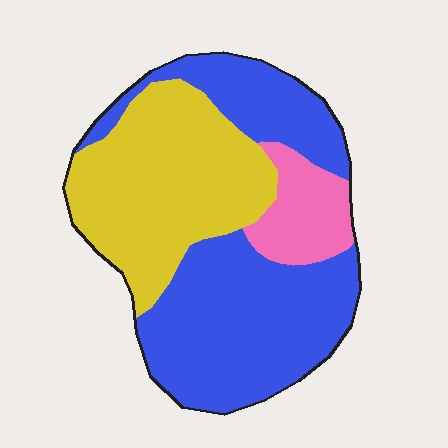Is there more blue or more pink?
Blue.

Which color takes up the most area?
Blue, at roughly 50%.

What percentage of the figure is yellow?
Yellow takes up about three eighths (3/8) of the figure.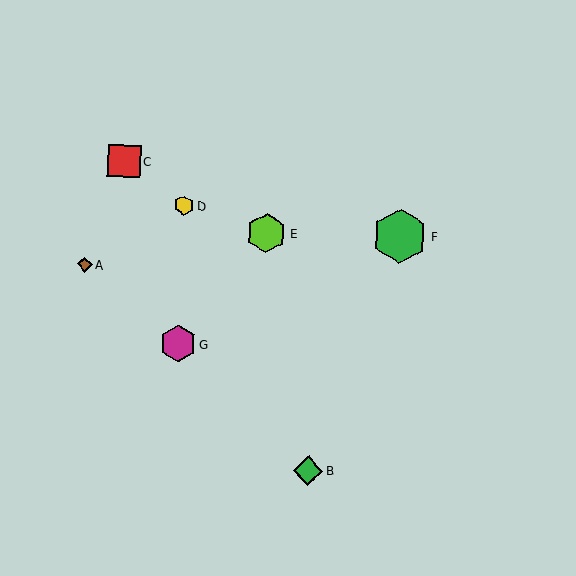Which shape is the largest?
The green hexagon (labeled F) is the largest.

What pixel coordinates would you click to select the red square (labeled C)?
Click at (124, 161) to select the red square C.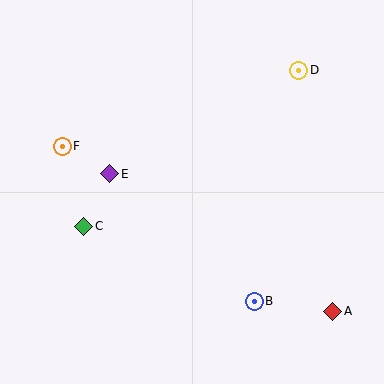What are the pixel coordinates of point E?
Point E is at (110, 174).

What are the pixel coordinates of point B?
Point B is at (254, 301).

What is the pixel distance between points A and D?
The distance between A and D is 244 pixels.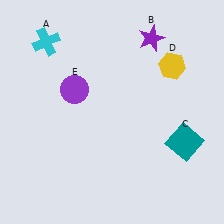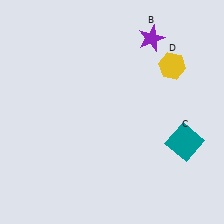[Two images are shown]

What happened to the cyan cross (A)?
The cyan cross (A) was removed in Image 2. It was in the top-left area of Image 1.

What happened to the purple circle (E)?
The purple circle (E) was removed in Image 2. It was in the top-left area of Image 1.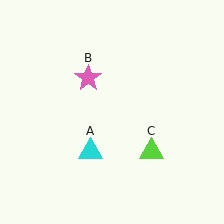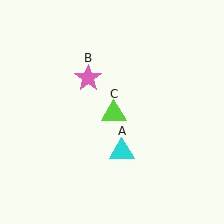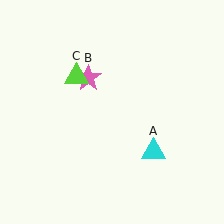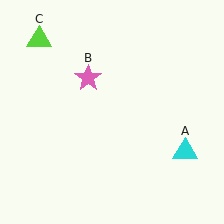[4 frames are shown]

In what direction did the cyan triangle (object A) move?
The cyan triangle (object A) moved right.